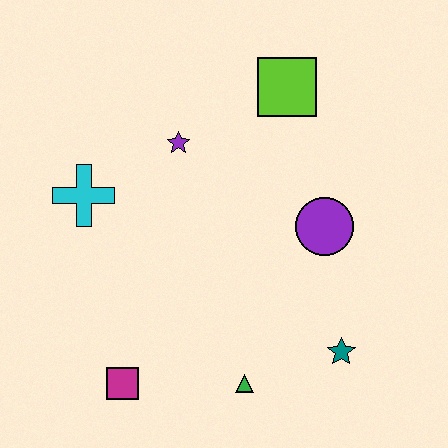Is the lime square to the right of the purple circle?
No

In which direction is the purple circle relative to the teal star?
The purple circle is above the teal star.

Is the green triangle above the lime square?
No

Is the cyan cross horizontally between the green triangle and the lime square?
No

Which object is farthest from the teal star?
The cyan cross is farthest from the teal star.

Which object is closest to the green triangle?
The teal star is closest to the green triangle.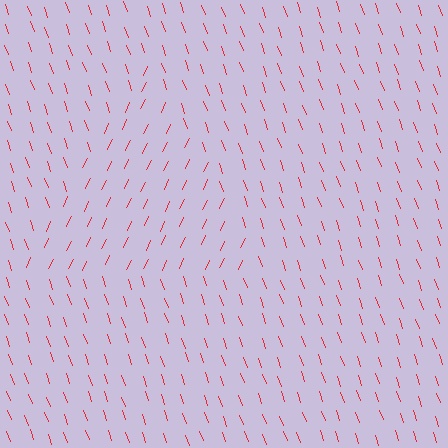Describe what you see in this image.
The image is filled with small red line segments. A triangle region in the image has lines oriented differently from the surrounding lines, creating a visible texture boundary.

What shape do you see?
I see a triangle.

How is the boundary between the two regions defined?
The boundary is defined purely by a change in line orientation (approximately 45 degrees difference). All lines are the same color and thickness.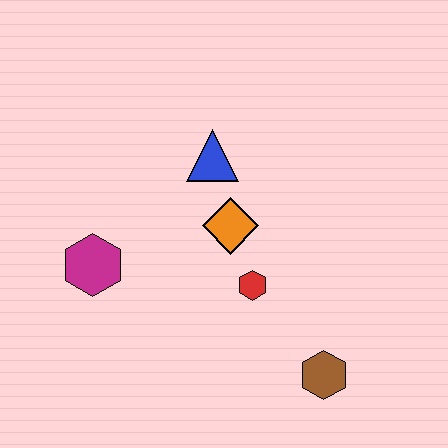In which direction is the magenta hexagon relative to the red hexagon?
The magenta hexagon is to the left of the red hexagon.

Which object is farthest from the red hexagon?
The magenta hexagon is farthest from the red hexagon.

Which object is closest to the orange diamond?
The red hexagon is closest to the orange diamond.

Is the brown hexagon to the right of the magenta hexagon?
Yes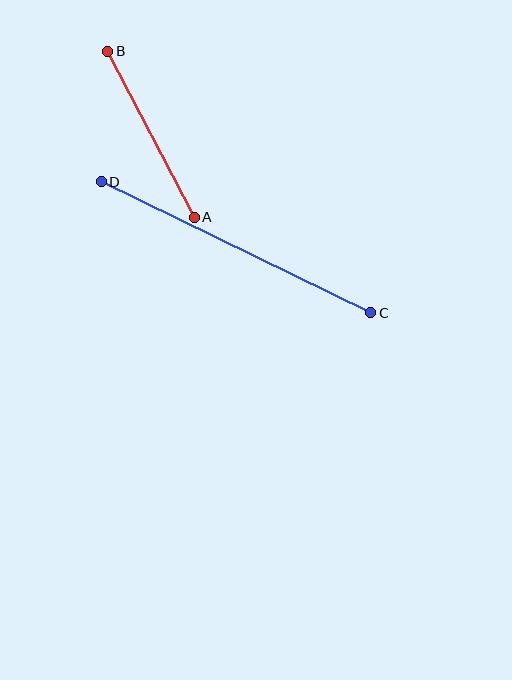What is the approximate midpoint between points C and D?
The midpoint is at approximately (236, 247) pixels.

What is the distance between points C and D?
The distance is approximately 300 pixels.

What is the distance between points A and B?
The distance is approximately 187 pixels.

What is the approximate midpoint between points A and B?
The midpoint is at approximately (151, 134) pixels.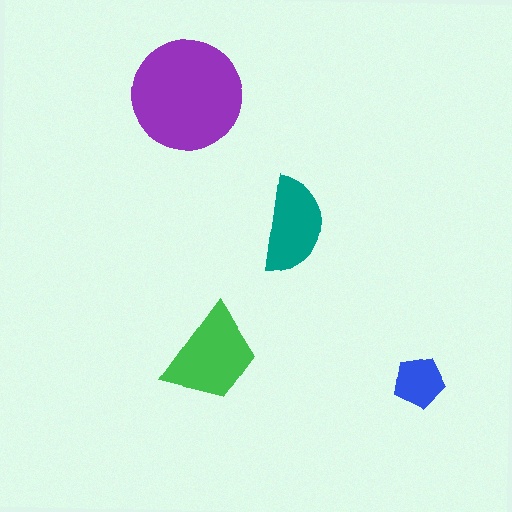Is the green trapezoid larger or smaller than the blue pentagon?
Larger.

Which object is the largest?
The purple circle.